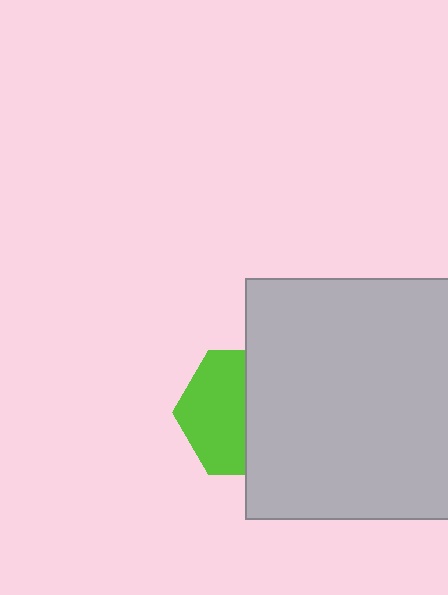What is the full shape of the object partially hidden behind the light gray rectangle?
The partially hidden object is a lime hexagon.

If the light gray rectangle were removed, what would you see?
You would see the complete lime hexagon.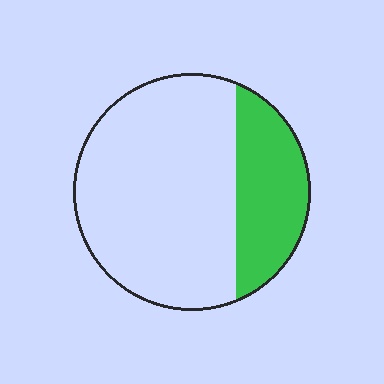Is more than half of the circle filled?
No.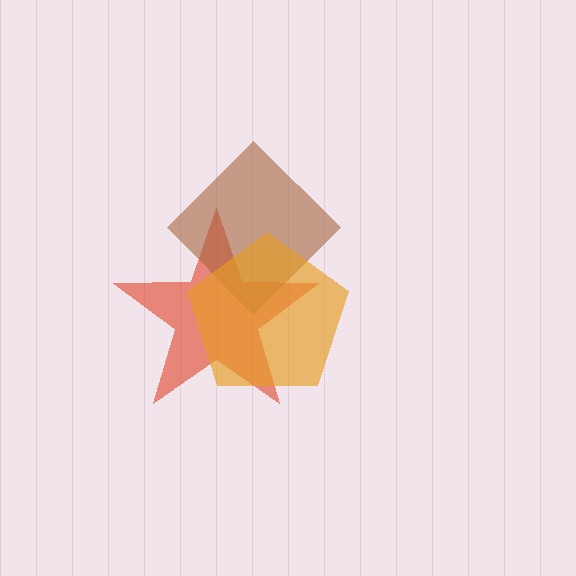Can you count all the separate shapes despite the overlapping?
Yes, there are 3 separate shapes.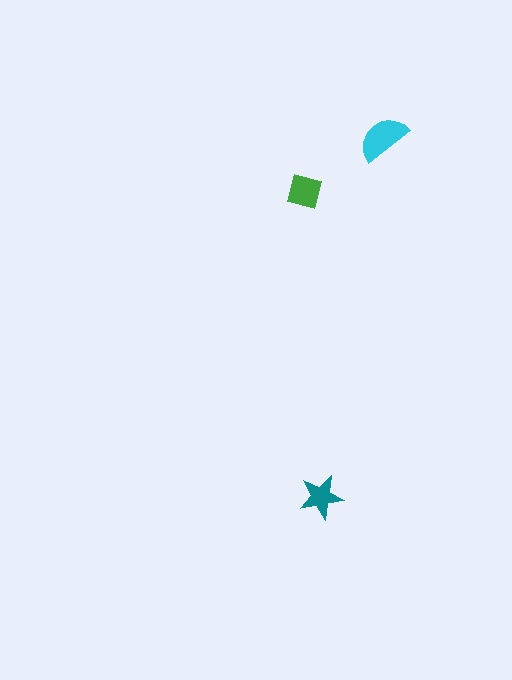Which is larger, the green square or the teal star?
The green square.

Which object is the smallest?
The teal star.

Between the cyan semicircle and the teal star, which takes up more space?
The cyan semicircle.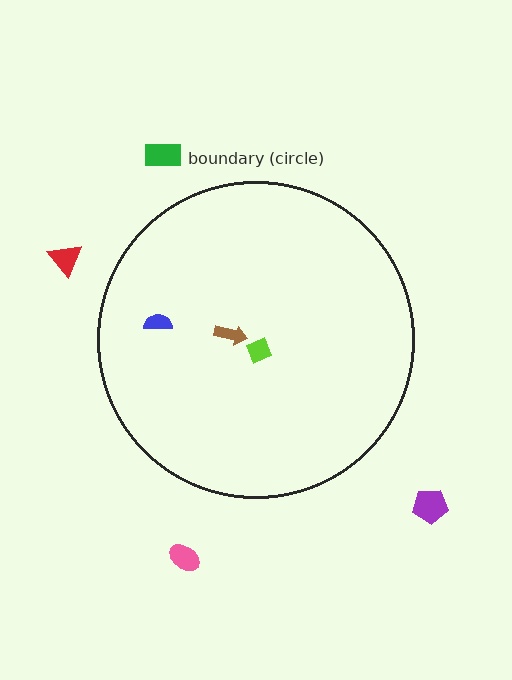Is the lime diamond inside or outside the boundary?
Inside.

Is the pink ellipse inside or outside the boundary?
Outside.